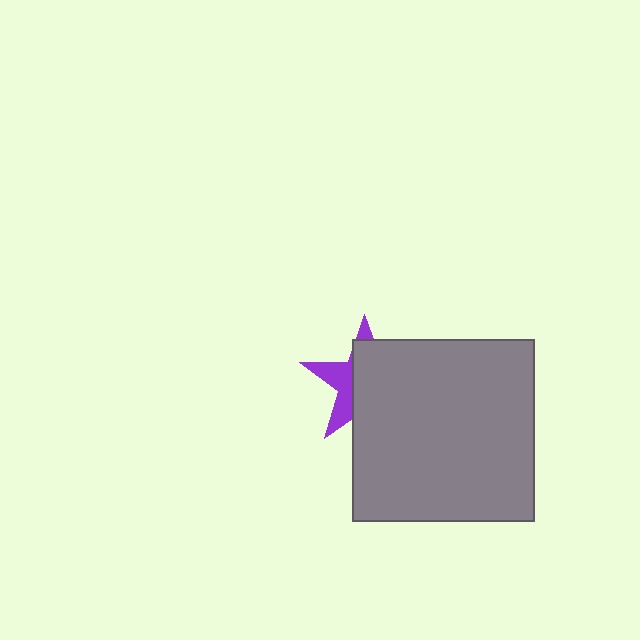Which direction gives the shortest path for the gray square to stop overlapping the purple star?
Moving right gives the shortest separation.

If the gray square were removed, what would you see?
You would see the complete purple star.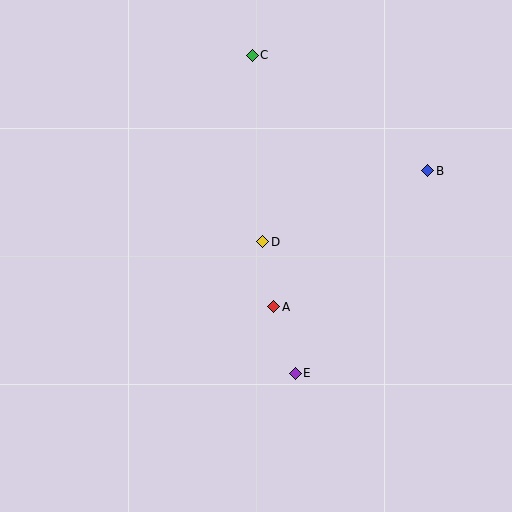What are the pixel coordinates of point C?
Point C is at (252, 55).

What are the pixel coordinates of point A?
Point A is at (274, 307).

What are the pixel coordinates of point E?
Point E is at (295, 373).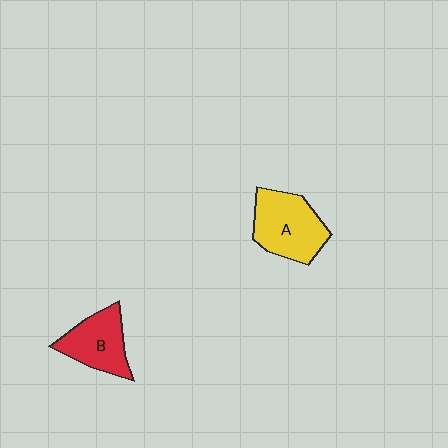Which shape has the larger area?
Shape A (yellow).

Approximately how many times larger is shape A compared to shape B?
Approximately 1.2 times.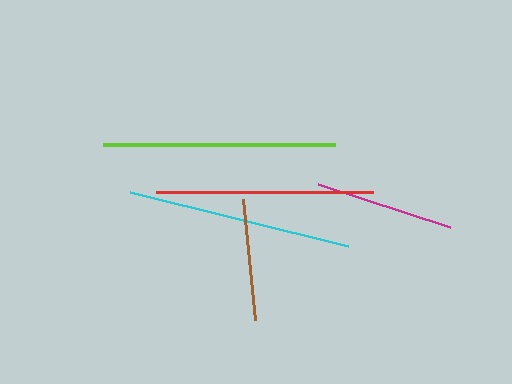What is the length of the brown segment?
The brown segment is approximately 122 pixels long.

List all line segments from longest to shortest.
From longest to shortest: lime, cyan, red, magenta, brown.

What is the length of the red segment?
The red segment is approximately 217 pixels long.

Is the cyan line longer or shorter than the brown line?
The cyan line is longer than the brown line.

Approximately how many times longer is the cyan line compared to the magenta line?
The cyan line is approximately 1.6 times the length of the magenta line.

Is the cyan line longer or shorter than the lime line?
The lime line is longer than the cyan line.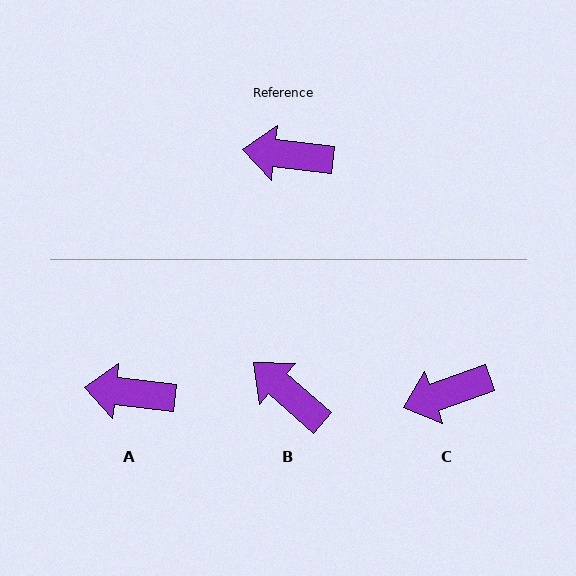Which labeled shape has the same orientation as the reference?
A.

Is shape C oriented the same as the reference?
No, it is off by about 25 degrees.